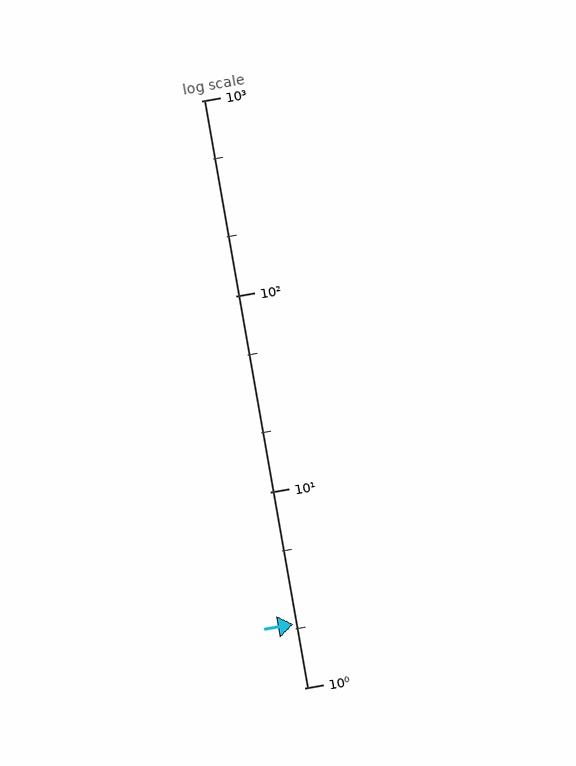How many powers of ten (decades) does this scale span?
The scale spans 3 decades, from 1 to 1000.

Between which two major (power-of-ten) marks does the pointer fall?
The pointer is between 1 and 10.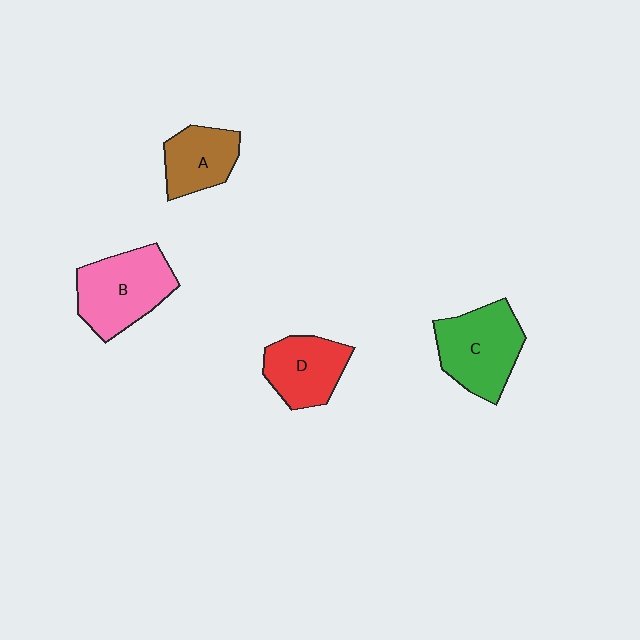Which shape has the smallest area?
Shape A (brown).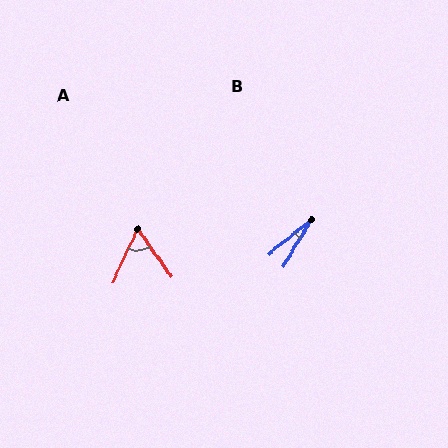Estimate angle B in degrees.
Approximately 20 degrees.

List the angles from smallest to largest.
B (20°), A (60°).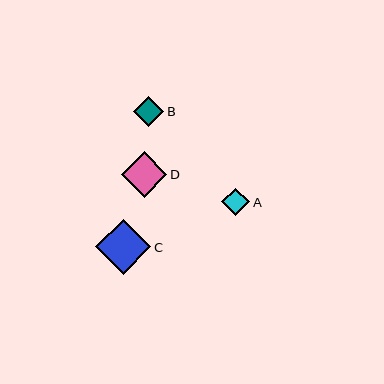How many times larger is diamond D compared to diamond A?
Diamond D is approximately 1.6 times the size of diamond A.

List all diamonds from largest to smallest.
From largest to smallest: C, D, B, A.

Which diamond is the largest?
Diamond C is the largest with a size of approximately 55 pixels.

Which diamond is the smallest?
Diamond A is the smallest with a size of approximately 28 pixels.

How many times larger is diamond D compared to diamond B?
Diamond D is approximately 1.5 times the size of diamond B.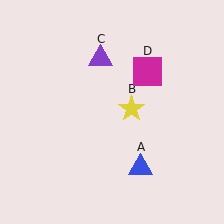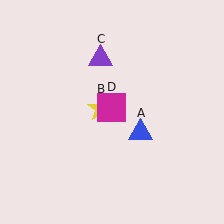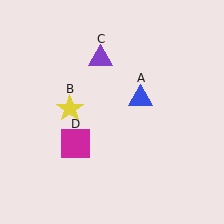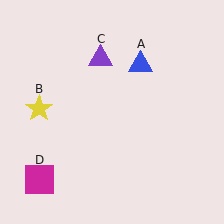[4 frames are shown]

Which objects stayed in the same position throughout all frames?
Purple triangle (object C) remained stationary.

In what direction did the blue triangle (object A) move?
The blue triangle (object A) moved up.